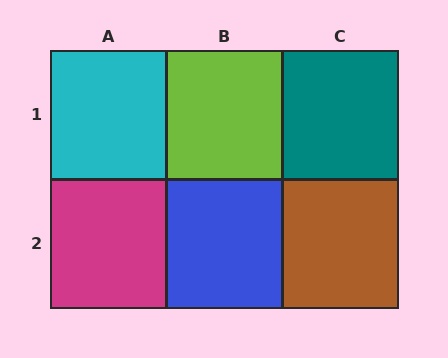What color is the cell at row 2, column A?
Magenta.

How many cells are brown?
1 cell is brown.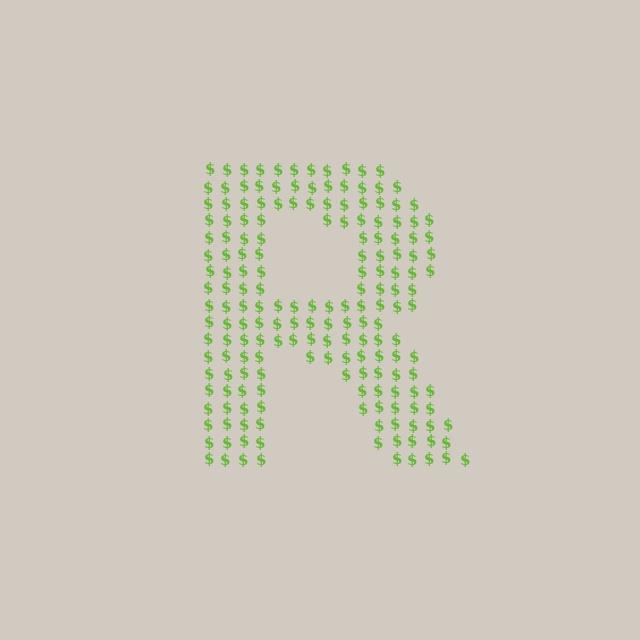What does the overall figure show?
The overall figure shows the letter R.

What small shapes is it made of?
It is made of small dollar signs.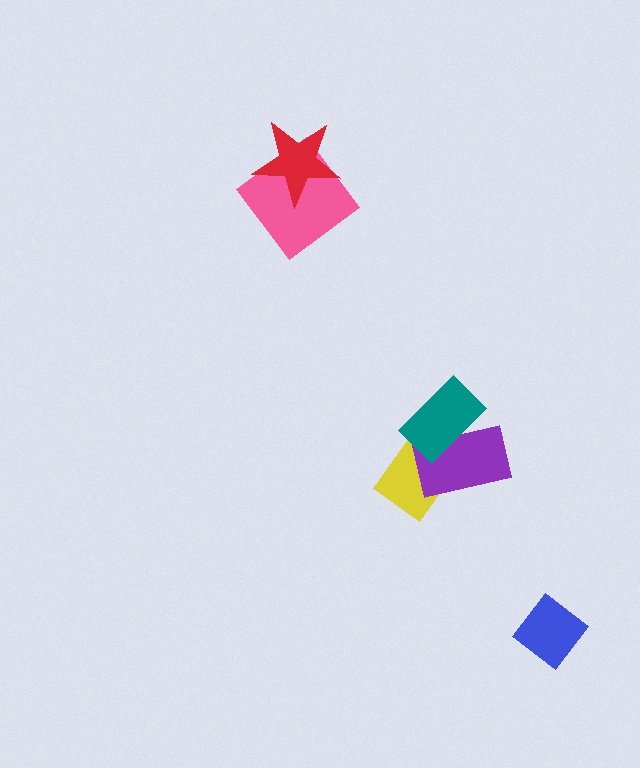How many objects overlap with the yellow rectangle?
2 objects overlap with the yellow rectangle.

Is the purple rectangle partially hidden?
Yes, it is partially covered by another shape.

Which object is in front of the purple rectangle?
The teal rectangle is in front of the purple rectangle.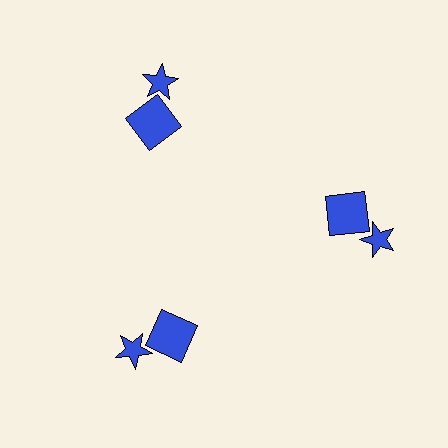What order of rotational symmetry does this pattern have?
This pattern has 3-fold rotational symmetry.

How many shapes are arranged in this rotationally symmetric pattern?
There are 6 shapes, arranged in 3 groups of 2.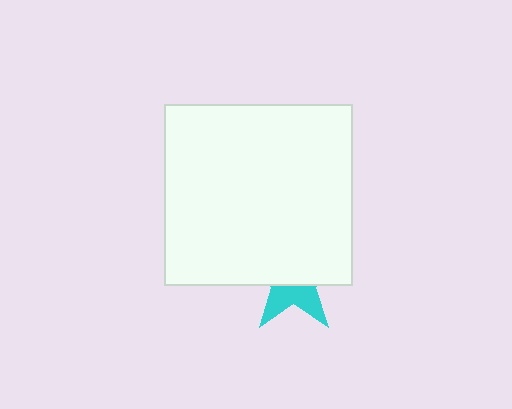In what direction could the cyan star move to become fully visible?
The cyan star could move down. That would shift it out from behind the white rectangle entirely.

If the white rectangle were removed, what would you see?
You would see the complete cyan star.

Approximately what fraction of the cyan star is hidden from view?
Roughly 62% of the cyan star is hidden behind the white rectangle.